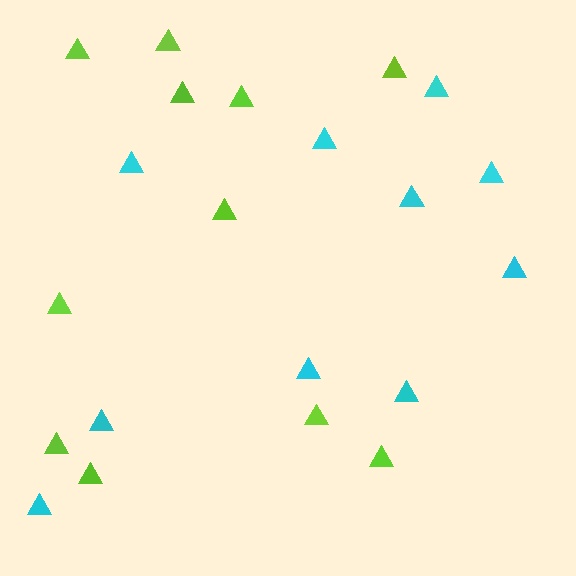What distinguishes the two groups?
There are 2 groups: one group of cyan triangles (10) and one group of lime triangles (11).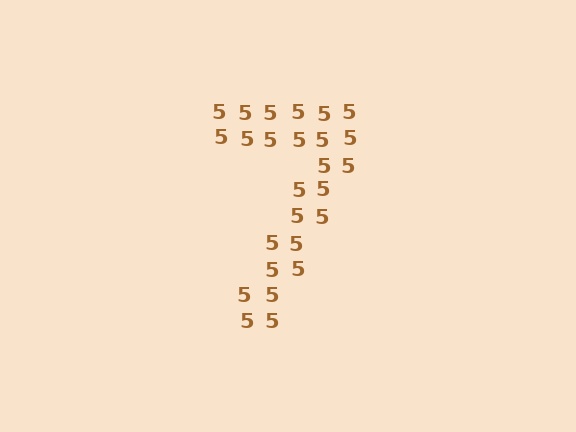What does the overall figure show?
The overall figure shows the digit 7.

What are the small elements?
The small elements are digit 5's.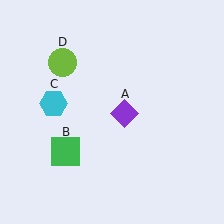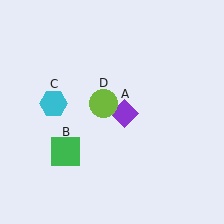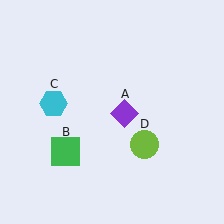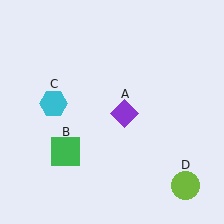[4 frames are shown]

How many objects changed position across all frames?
1 object changed position: lime circle (object D).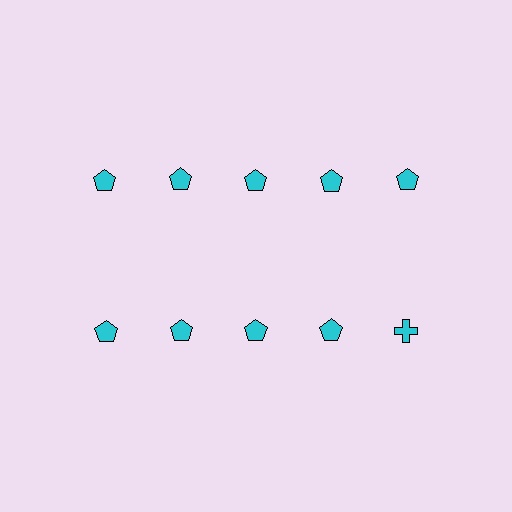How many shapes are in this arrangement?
There are 10 shapes arranged in a grid pattern.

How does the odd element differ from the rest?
It has a different shape: cross instead of pentagon.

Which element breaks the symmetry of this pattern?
The cyan cross in the second row, rightmost column breaks the symmetry. All other shapes are cyan pentagons.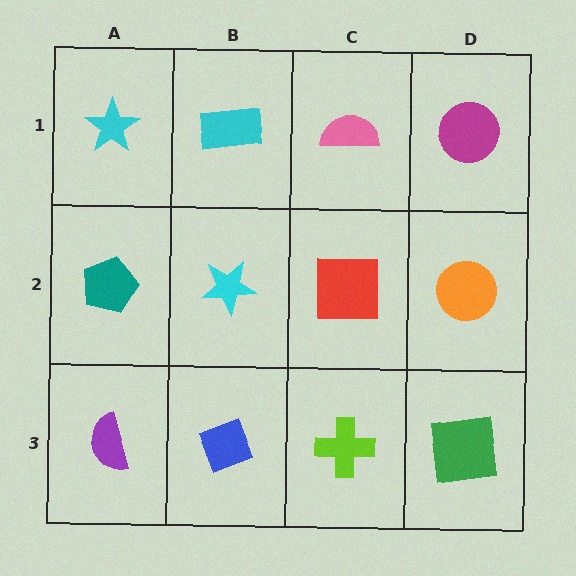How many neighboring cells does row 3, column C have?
3.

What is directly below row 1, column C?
A red square.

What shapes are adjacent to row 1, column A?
A teal pentagon (row 2, column A), a cyan rectangle (row 1, column B).